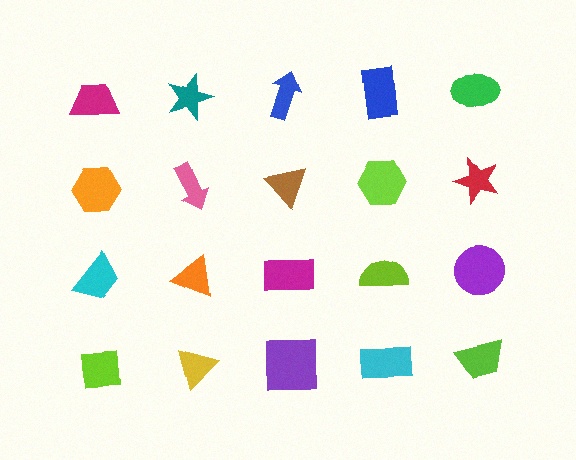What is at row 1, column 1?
A magenta trapezoid.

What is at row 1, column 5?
A green ellipse.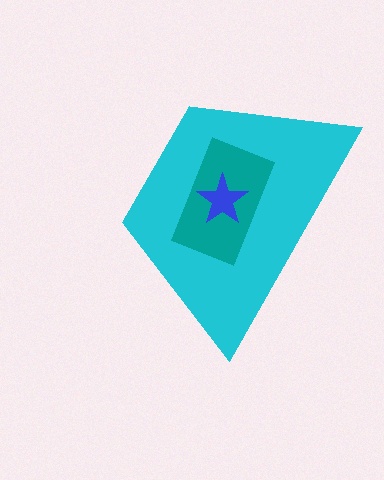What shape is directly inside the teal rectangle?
The blue star.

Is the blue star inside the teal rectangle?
Yes.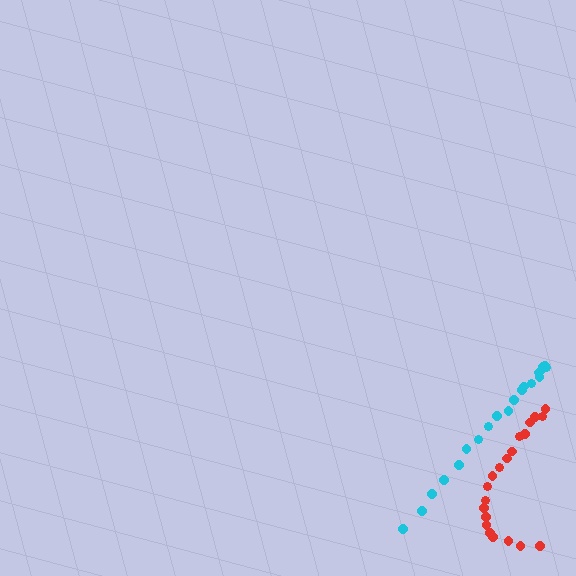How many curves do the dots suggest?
There are 2 distinct paths.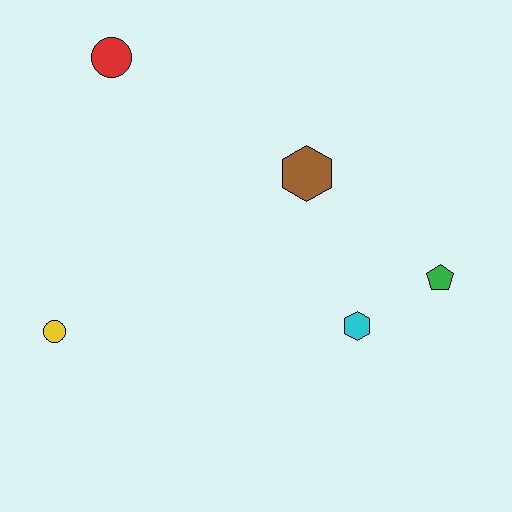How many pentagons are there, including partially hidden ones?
There is 1 pentagon.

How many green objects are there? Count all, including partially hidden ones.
There is 1 green object.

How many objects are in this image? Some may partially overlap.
There are 5 objects.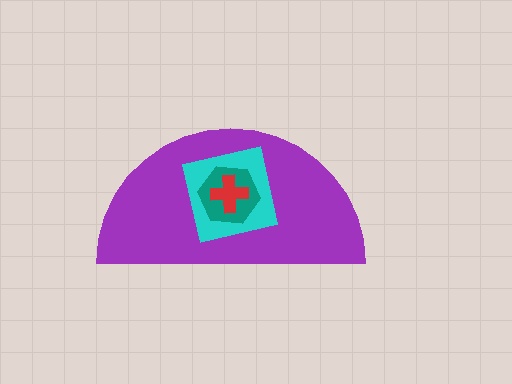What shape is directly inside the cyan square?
The teal hexagon.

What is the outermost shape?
The purple semicircle.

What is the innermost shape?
The red cross.